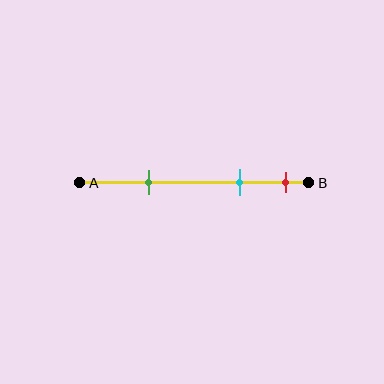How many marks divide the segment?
There are 3 marks dividing the segment.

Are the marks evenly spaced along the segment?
No, the marks are not evenly spaced.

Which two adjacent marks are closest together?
The cyan and red marks are the closest adjacent pair.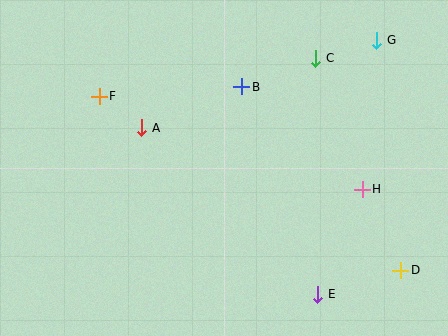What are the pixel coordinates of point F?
Point F is at (99, 96).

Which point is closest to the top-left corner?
Point F is closest to the top-left corner.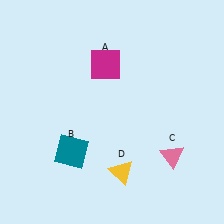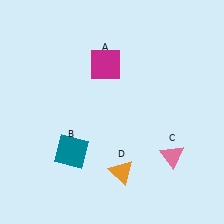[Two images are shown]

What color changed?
The triangle (D) changed from yellow in Image 1 to orange in Image 2.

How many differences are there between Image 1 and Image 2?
There is 1 difference between the two images.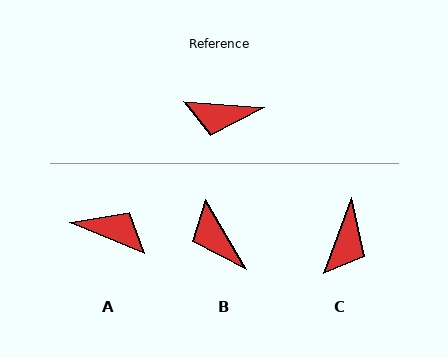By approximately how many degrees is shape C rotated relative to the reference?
Approximately 74 degrees counter-clockwise.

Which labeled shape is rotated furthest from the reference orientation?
A, about 161 degrees away.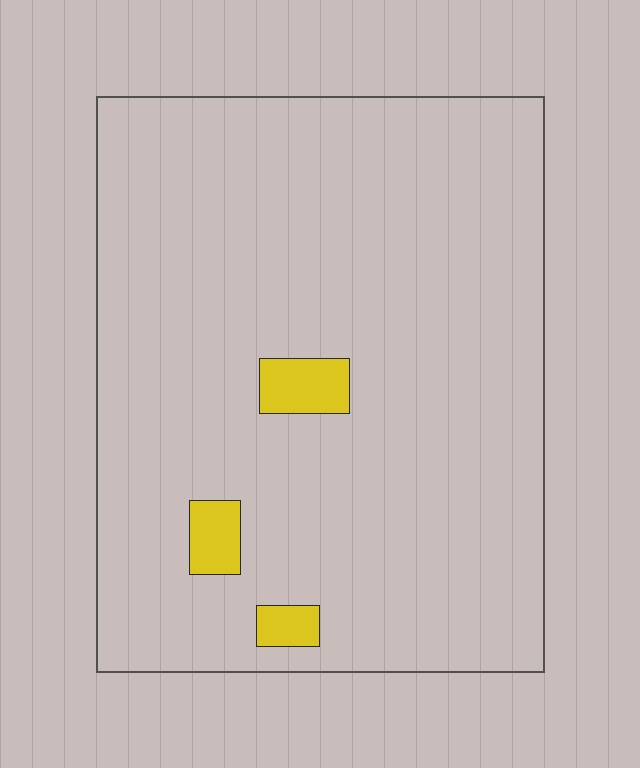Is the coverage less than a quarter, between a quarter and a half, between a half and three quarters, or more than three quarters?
Less than a quarter.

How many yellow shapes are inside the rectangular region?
3.